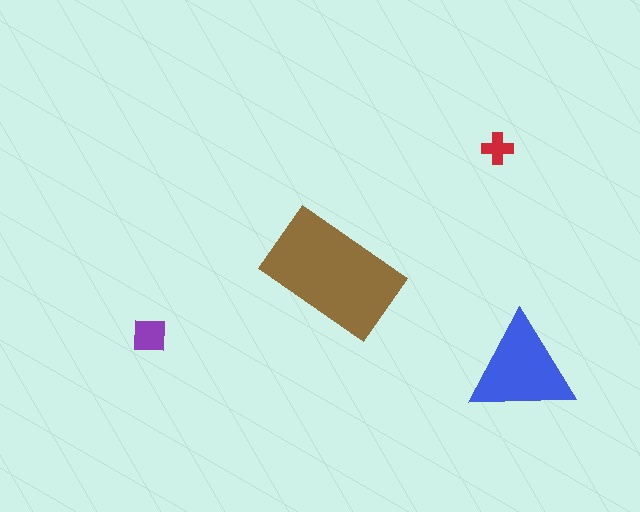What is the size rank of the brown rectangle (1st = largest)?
1st.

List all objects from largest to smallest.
The brown rectangle, the blue triangle, the purple square, the red cross.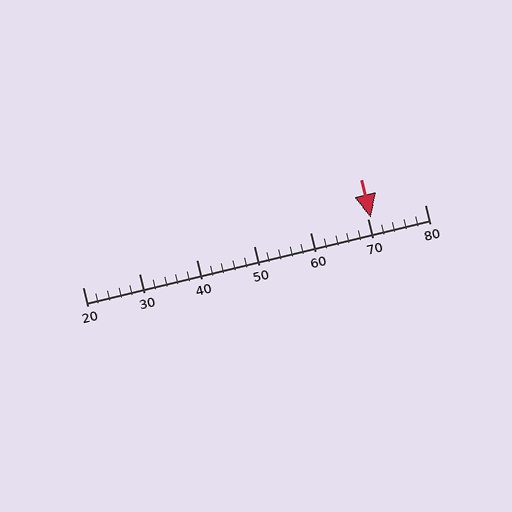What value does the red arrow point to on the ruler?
The red arrow points to approximately 70.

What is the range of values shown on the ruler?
The ruler shows values from 20 to 80.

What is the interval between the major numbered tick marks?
The major tick marks are spaced 10 units apart.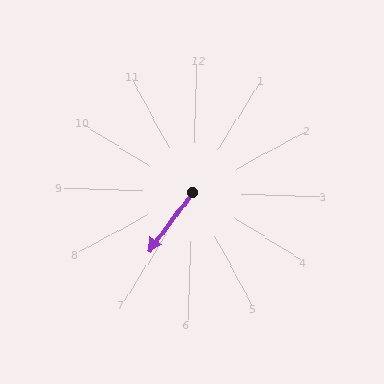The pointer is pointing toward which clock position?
Roughly 7 o'clock.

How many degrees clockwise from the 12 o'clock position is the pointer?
Approximately 215 degrees.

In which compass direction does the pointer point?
Southwest.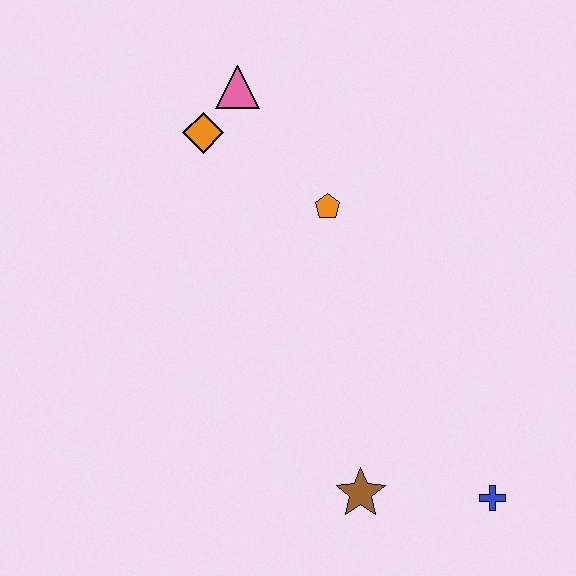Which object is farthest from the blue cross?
The pink triangle is farthest from the blue cross.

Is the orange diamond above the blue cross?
Yes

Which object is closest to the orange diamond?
The pink triangle is closest to the orange diamond.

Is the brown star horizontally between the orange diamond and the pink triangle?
No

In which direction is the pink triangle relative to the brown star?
The pink triangle is above the brown star.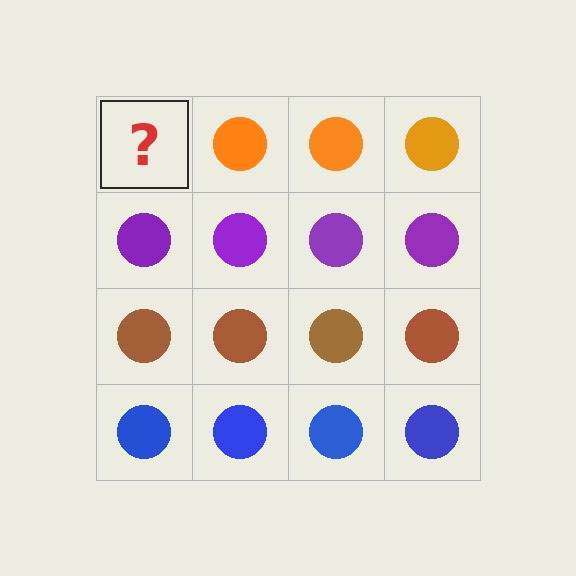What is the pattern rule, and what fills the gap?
The rule is that each row has a consistent color. The gap should be filled with an orange circle.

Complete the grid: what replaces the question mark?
The question mark should be replaced with an orange circle.